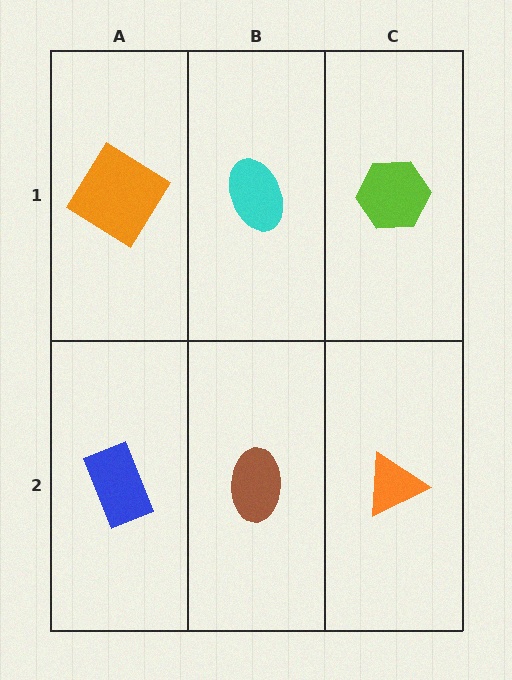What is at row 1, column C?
A lime hexagon.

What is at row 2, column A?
A blue rectangle.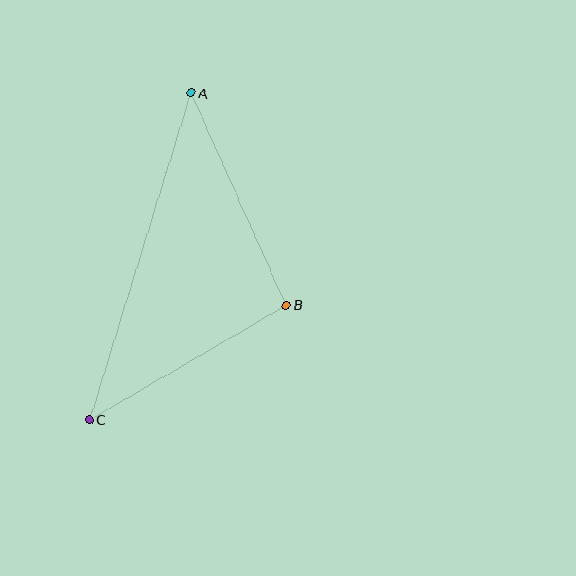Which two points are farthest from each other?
Points A and C are farthest from each other.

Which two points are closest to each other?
Points B and C are closest to each other.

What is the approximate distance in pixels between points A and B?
The distance between A and B is approximately 232 pixels.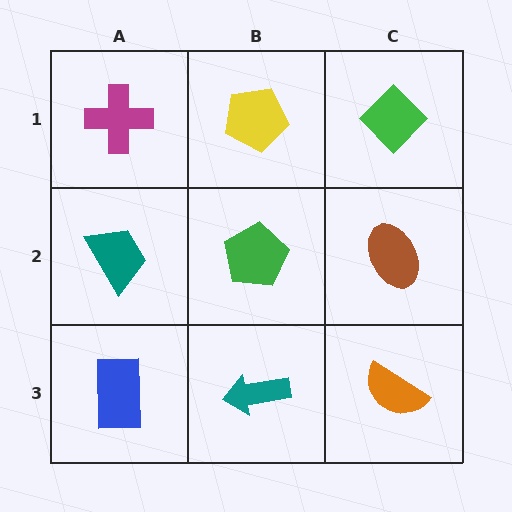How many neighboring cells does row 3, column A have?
2.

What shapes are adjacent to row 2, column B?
A yellow pentagon (row 1, column B), a teal arrow (row 3, column B), a teal trapezoid (row 2, column A), a brown ellipse (row 2, column C).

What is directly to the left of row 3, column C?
A teal arrow.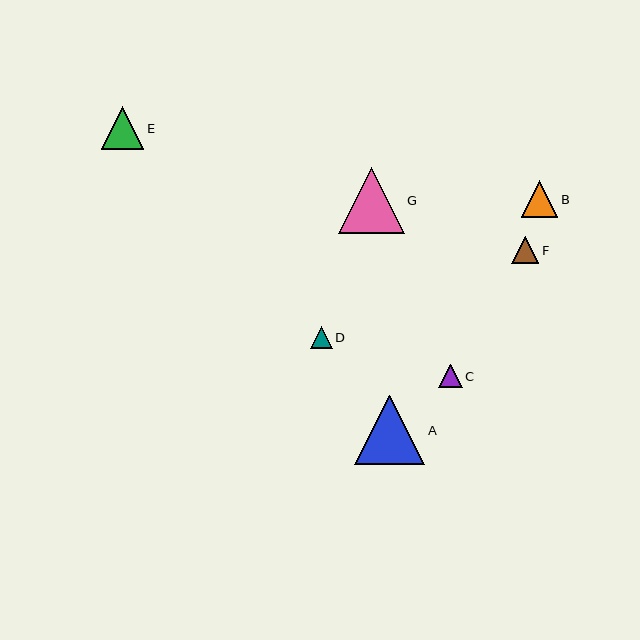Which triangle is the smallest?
Triangle D is the smallest with a size of approximately 22 pixels.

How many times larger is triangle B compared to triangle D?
Triangle B is approximately 1.7 times the size of triangle D.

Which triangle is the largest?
Triangle A is the largest with a size of approximately 70 pixels.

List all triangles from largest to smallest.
From largest to smallest: A, G, E, B, F, C, D.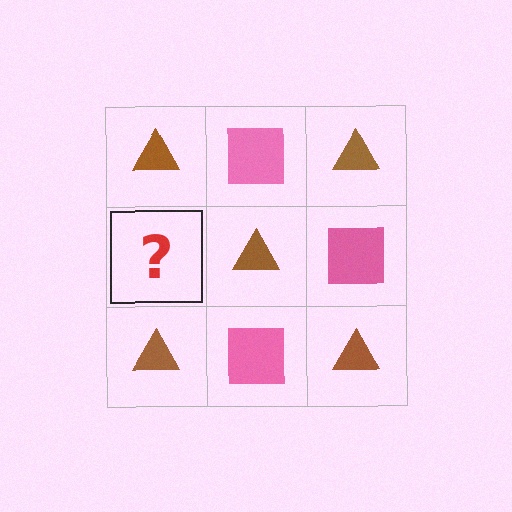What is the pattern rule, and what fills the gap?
The rule is that it alternates brown triangle and pink square in a checkerboard pattern. The gap should be filled with a pink square.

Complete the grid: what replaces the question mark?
The question mark should be replaced with a pink square.